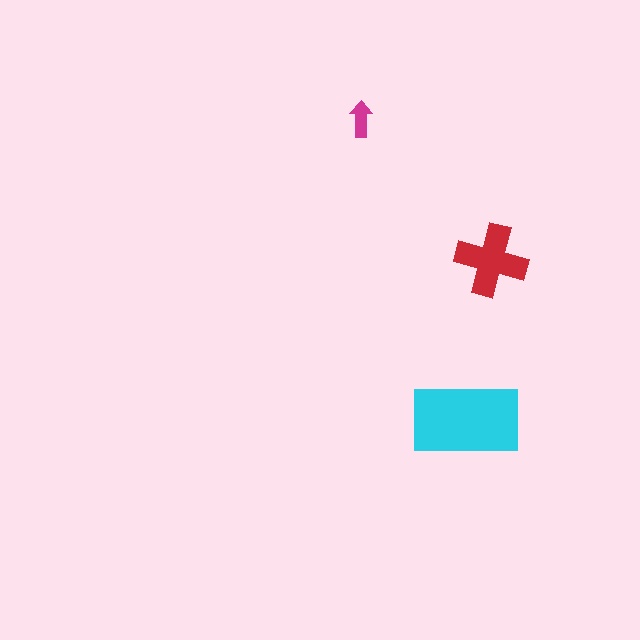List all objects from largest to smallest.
The cyan rectangle, the red cross, the magenta arrow.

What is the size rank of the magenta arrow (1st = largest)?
3rd.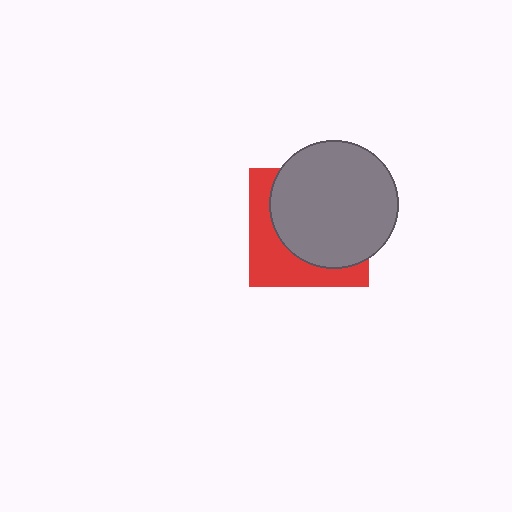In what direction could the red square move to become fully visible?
The red square could move toward the lower-left. That would shift it out from behind the gray circle entirely.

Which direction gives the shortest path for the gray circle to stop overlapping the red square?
Moving toward the upper-right gives the shortest separation.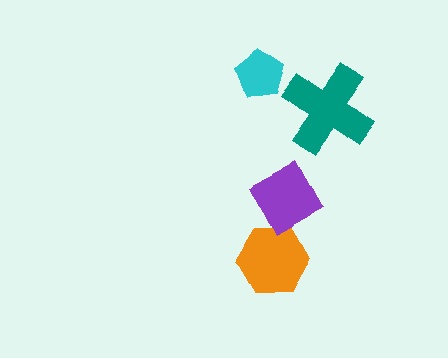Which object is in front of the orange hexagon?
The purple diamond is in front of the orange hexagon.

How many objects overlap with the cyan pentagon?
0 objects overlap with the cyan pentagon.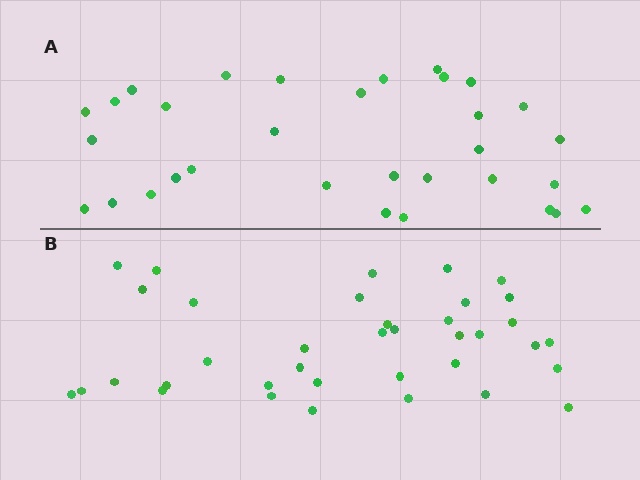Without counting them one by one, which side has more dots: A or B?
Region B (the bottom region) has more dots.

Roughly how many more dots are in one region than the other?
Region B has about 5 more dots than region A.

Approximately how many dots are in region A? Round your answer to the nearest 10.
About 30 dots. (The exact count is 32, which rounds to 30.)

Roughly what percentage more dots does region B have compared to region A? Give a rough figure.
About 15% more.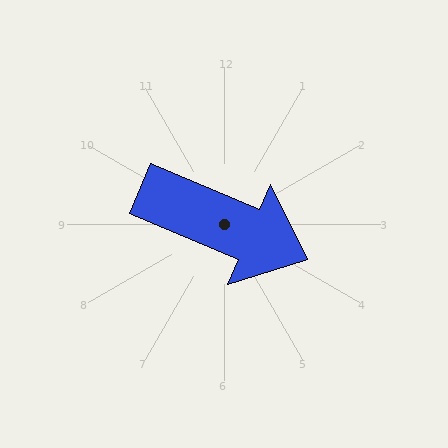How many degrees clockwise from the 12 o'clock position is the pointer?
Approximately 113 degrees.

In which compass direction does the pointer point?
Southeast.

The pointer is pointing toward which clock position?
Roughly 4 o'clock.